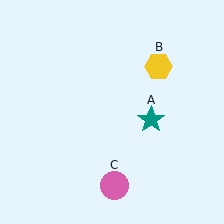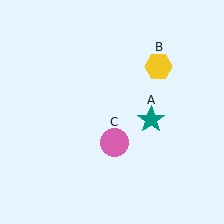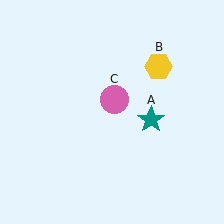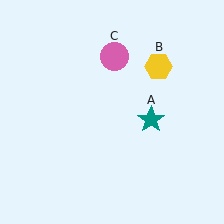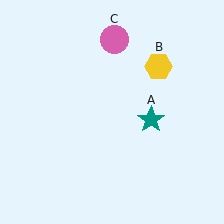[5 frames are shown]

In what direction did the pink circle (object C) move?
The pink circle (object C) moved up.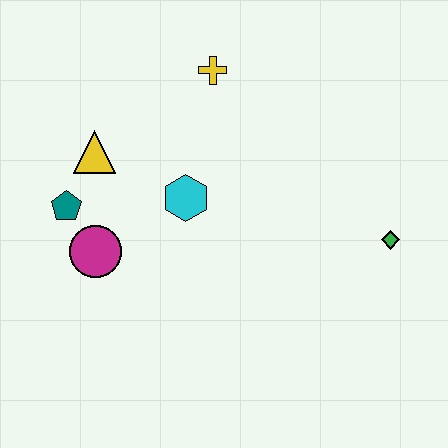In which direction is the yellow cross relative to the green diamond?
The yellow cross is to the left of the green diamond.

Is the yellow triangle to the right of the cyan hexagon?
No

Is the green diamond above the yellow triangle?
No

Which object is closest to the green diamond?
The cyan hexagon is closest to the green diamond.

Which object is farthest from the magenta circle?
The green diamond is farthest from the magenta circle.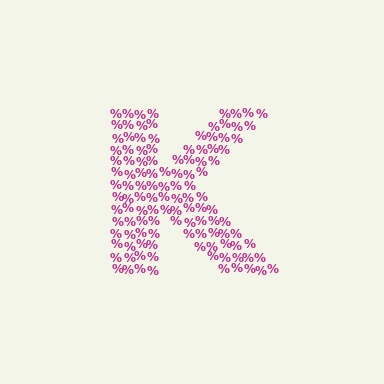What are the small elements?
The small elements are percent signs.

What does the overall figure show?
The overall figure shows the letter K.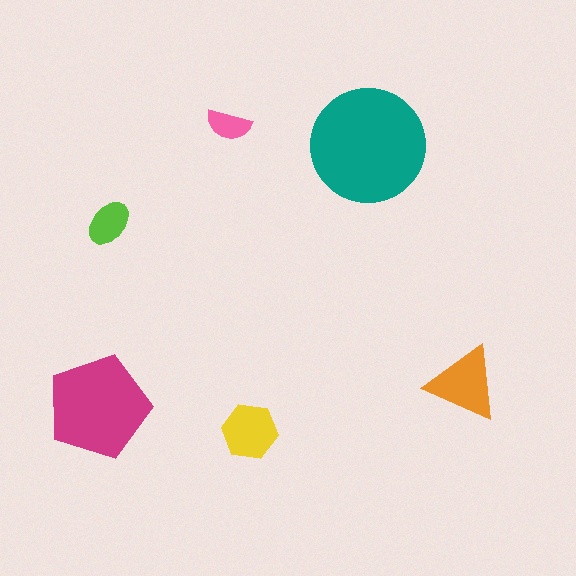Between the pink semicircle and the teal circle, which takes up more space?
The teal circle.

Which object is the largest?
The teal circle.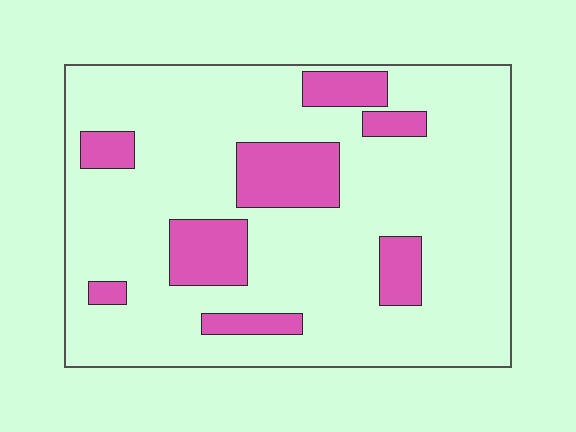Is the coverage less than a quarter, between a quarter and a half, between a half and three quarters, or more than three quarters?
Less than a quarter.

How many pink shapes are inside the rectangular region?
8.